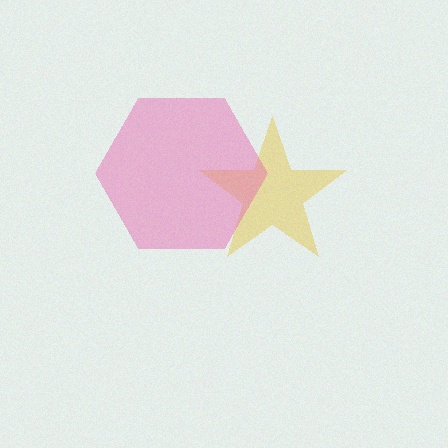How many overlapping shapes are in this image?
There are 2 overlapping shapes in the image.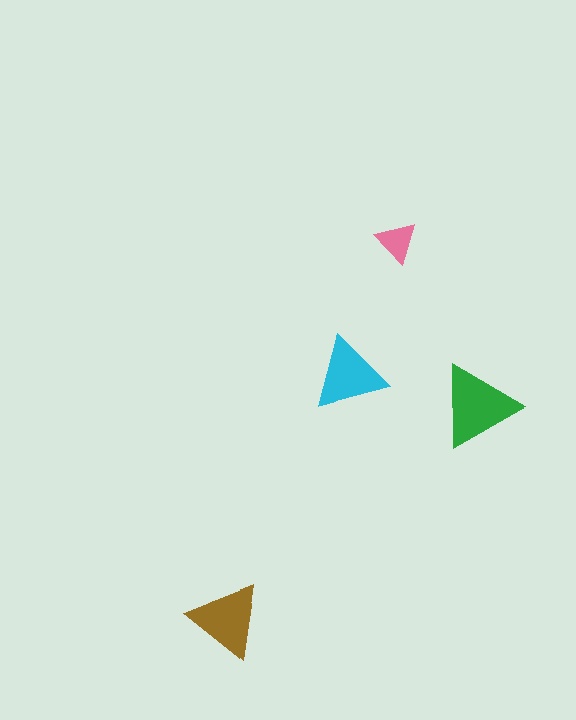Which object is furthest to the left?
The brown triangle is leftmost.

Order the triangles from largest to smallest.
the green one, the brown one, the cyan one, the pink one.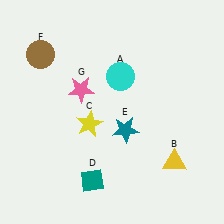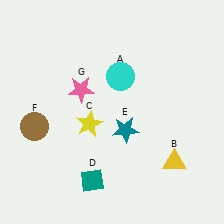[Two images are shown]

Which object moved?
The brown circle (F) moved down.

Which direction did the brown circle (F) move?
The brown circle (F) moved down.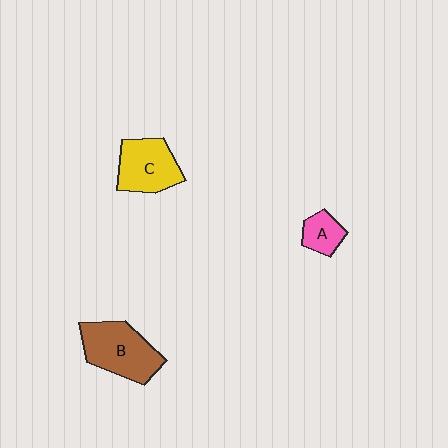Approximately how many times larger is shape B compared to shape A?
Approximately 2.4 times.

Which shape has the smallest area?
Shape A (pink).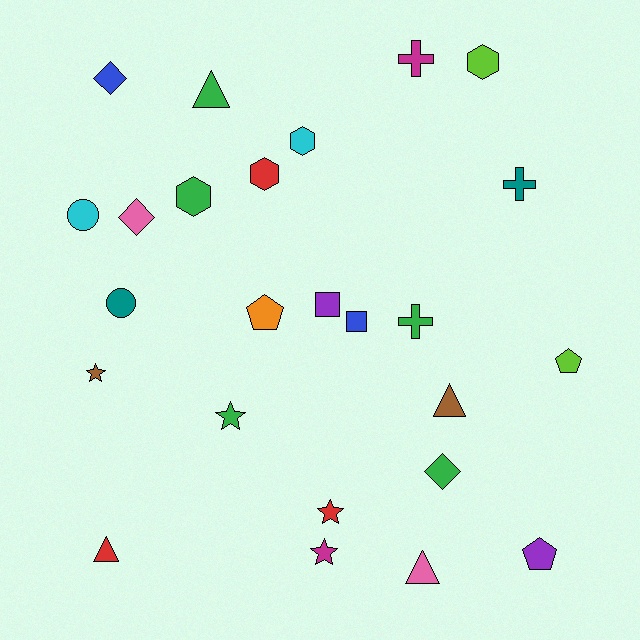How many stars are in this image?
There are 4 stars.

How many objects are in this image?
There are 25 objects.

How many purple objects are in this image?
There are 2 purple objects.